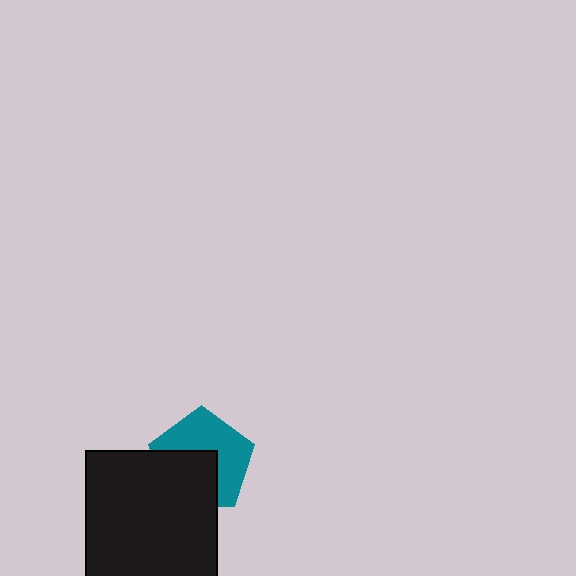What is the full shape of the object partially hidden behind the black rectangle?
The partially hidden object is a teal pentagon.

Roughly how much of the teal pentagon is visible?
About half of it is visible (roughly 55%).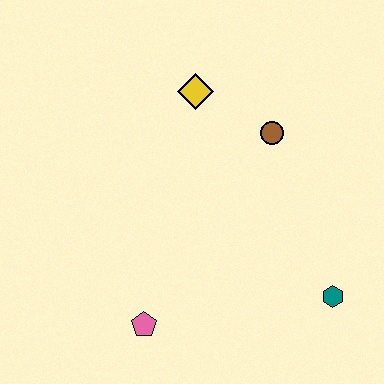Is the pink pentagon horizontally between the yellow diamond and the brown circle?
No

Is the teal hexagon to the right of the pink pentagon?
Yes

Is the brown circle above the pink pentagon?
Yes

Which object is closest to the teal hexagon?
The brown circle is closest to the teal hexagon.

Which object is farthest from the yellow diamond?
The teal hexagon is farthest from the yellow diamond.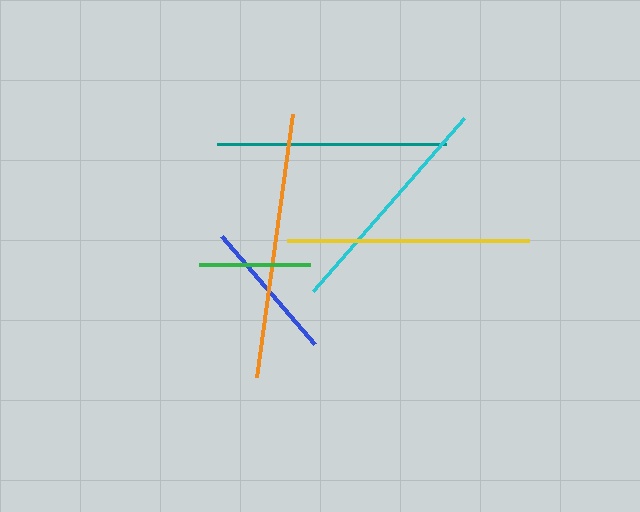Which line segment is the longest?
The orange line is the longest at approximately 266 pixels.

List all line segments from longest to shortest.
From longest to shortest: orange, yellow, teal, cyan, blue, green.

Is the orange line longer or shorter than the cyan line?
The orange line is longer than the cyan line.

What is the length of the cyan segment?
The cyan segment is approximately 230 pixels long.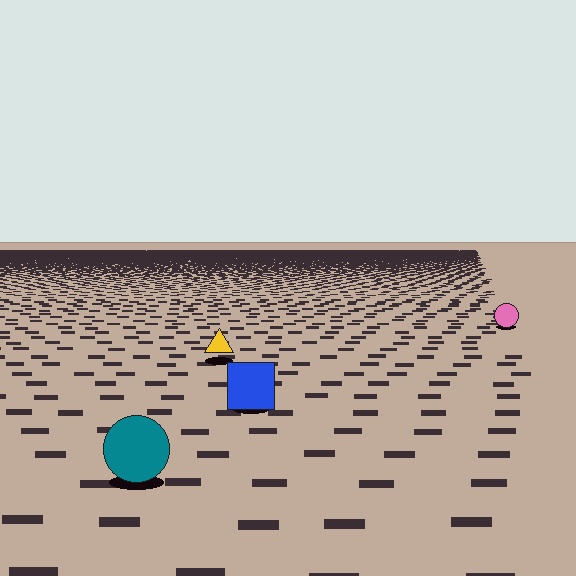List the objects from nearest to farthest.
From nearest to farthest: the teal circle, the blue square, the yellow triangle, the pink circle.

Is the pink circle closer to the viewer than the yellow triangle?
No. The yellow triangle is closer — you can tell from the texture gradient: the ground texture is coarser near it.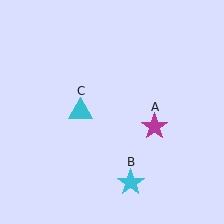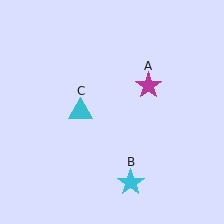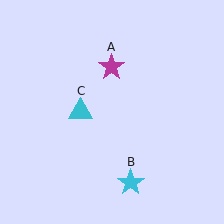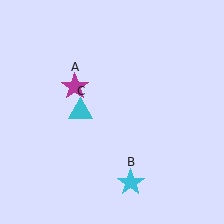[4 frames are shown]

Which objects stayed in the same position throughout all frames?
Cyan star (object B) and cyan triangle (object C) remained stationary.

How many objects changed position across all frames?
1 object changed position: magenta star (object A).